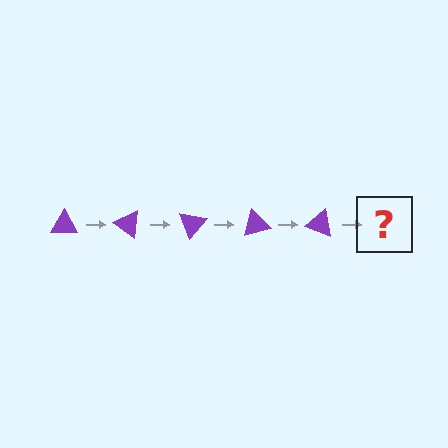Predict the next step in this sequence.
The next step is a purple triangle rotated 175 degrees.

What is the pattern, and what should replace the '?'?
The pattern is that the triangle rotates 35 degrees each step. The '?' should be a purple triangle rotated 175 degrees.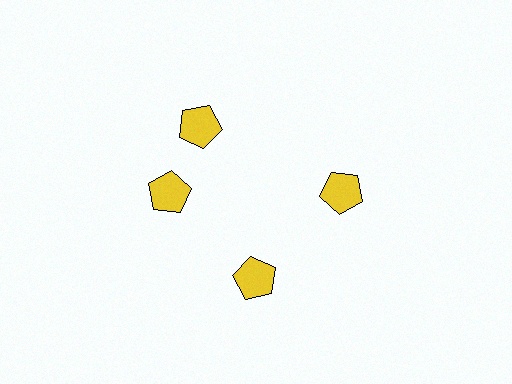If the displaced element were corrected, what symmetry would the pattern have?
It would have 4-fold rotational symmetry — the pattern would map onto itself every 90 degrees.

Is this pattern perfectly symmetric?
No. The 4 yellow pentagons are arranged in a ring, but one element near the 12 o'clock position is rotated out of alignment along the ring, breaking the 4-fold rotational symmetry.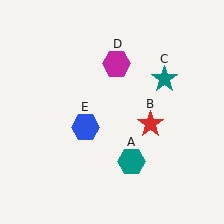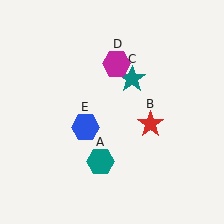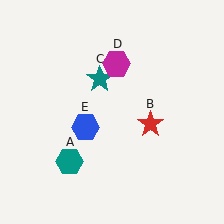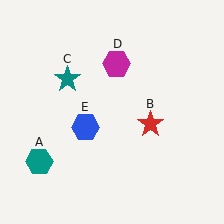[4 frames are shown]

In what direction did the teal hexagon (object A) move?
The teal hexagon (object A) moved left.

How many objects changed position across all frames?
2 objects changed position: teal hexagon (object A), teal star (object C).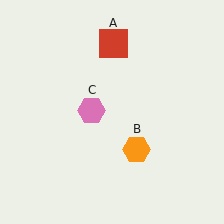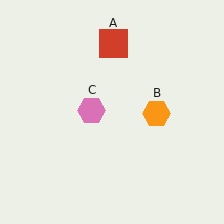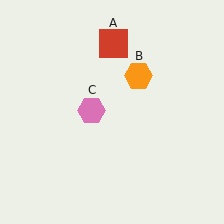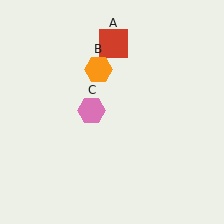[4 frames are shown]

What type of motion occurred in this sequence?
The orange hexagon (object B) rotated counterclockwise around the center of the scene.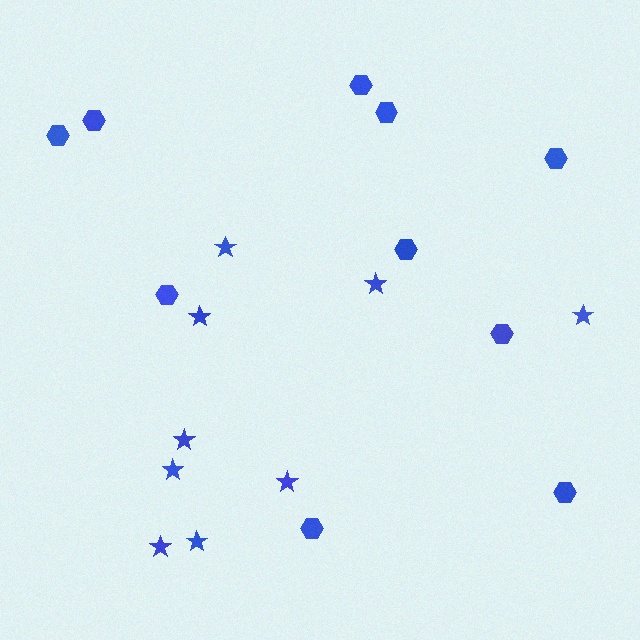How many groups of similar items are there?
There are 2 groups: one group of stars (9) and one group of hexagons (10).